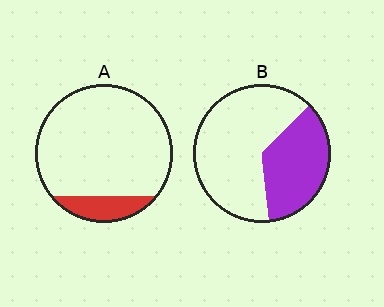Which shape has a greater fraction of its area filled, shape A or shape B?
Shape B.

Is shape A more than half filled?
No.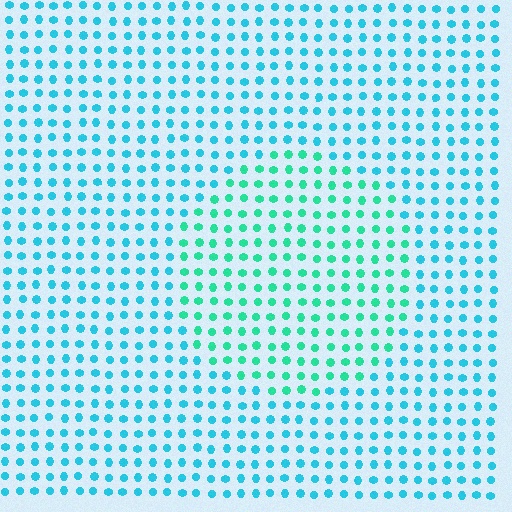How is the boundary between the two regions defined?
The boundary is defined purely by a slight shift in hue (about 31 degrees). Spacing, size, and orientation are identical on both sides.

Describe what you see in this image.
The image is filled with small cyan elements in a uniform arrangement. A circle-shaped region is visible where the elements are tinted to a slightly different hue, forming a subtle color boundary.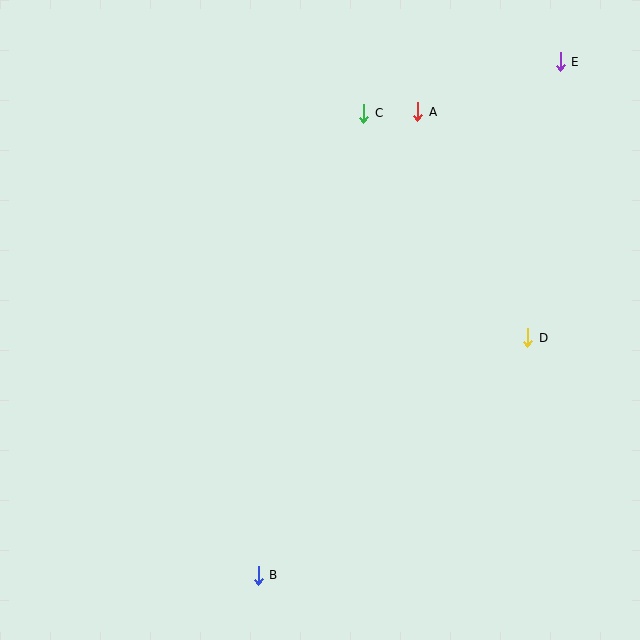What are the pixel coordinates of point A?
Point A is at (418, 112).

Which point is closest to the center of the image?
Point D at (528, 338) is closest to the center.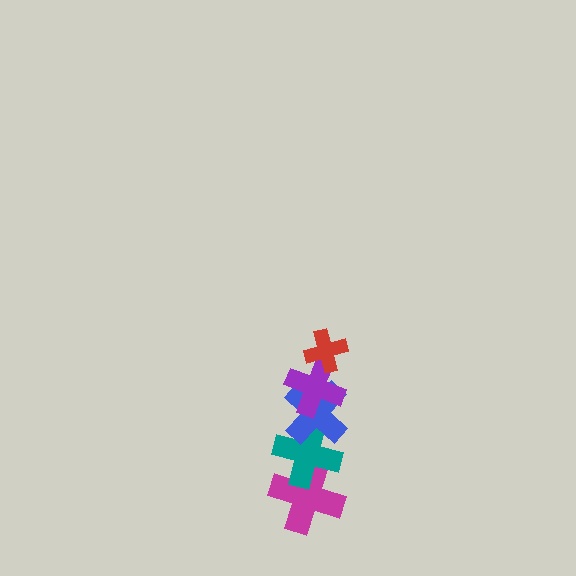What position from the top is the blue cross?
The blue cross is 3rd from the top.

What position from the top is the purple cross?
The purple cross is 2nd from the top.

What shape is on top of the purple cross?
The red cross is on top of the purple cross.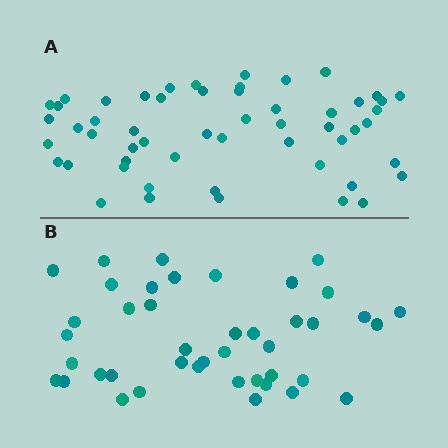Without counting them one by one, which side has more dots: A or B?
Region A (the top region) has more dots.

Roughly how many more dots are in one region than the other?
Region A has roughly 12 or so more dots than region B.